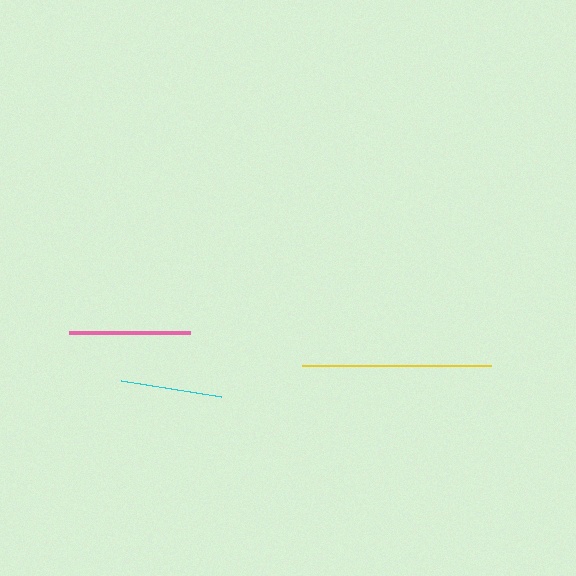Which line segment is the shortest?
The cyan line is the shortest at approximately 101 pixels.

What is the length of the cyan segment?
The cyan segment is approximately 101 pixels long.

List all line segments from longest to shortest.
From longest to shortest: yellow, pink, cyan.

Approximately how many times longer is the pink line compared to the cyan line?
The pink line is approximately 1.2 times the length of the cyan line.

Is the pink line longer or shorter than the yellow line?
The yellow line is longer than the pink line.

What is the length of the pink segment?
The pink segment is approximately 121 pixels long.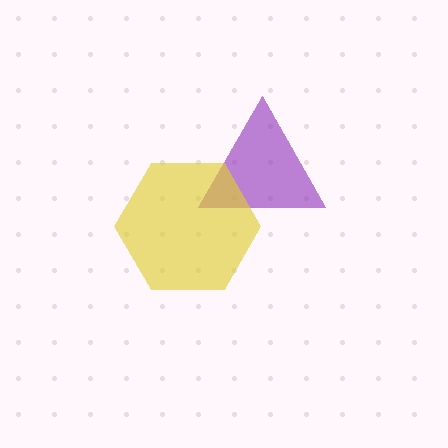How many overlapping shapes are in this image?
There are 2 overlapping shapes in the image.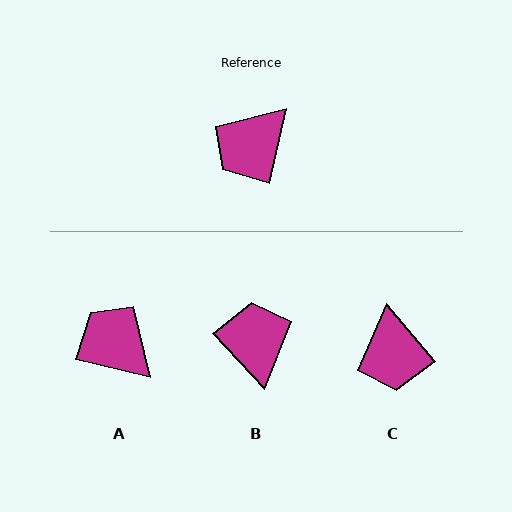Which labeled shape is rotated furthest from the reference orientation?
B, about 125 degrees away.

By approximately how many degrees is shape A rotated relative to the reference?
Approximately 91 degrees clockwise.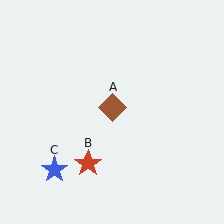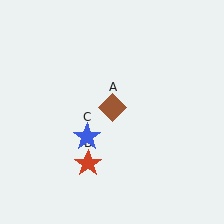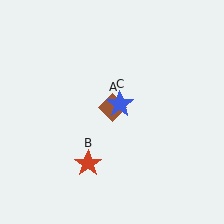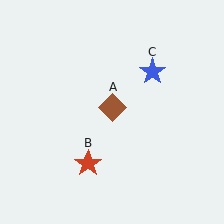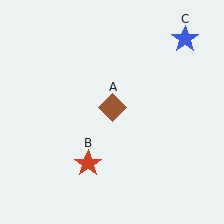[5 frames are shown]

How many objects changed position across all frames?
1 object changed position: blue star (object C).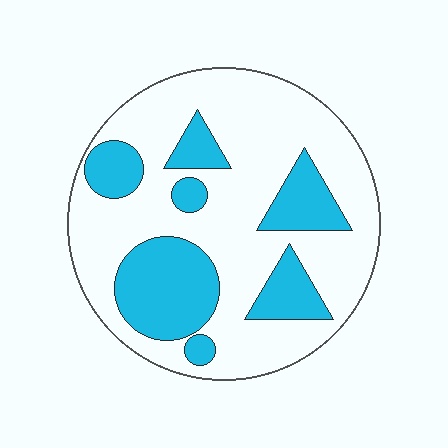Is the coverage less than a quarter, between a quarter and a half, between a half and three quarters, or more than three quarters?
Between a quarter and a half.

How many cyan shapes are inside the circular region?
7.